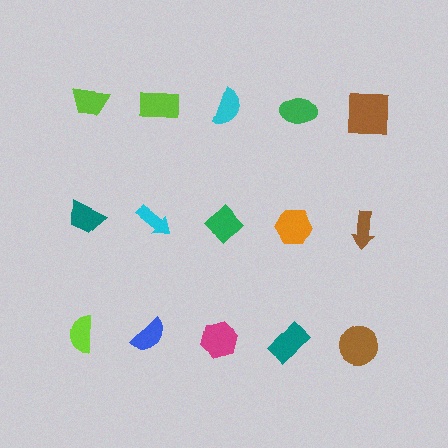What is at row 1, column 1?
A lime trapezoid.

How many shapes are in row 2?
5 shapes.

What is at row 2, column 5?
A brown arrow.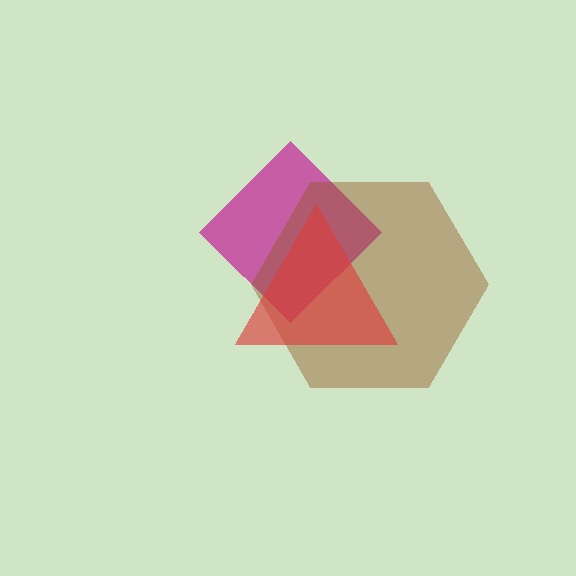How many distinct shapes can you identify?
There are 3 distinct shapes: a magenta diamond, a brown hexagon, a red triangle.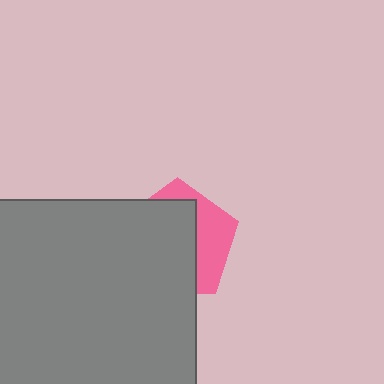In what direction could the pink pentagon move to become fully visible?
The pink pentagon could move toward the upper-right. That would shift it out from behind the gray square entirely.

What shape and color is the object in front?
The object in front is a gray square.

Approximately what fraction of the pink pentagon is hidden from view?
Roughly 65% of the pink pentagon is hidden behind the gray square.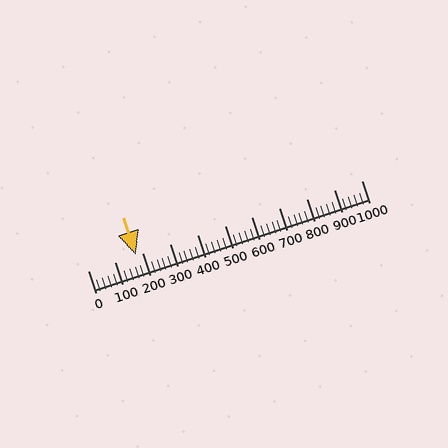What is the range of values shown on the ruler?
The ruler shows values from 0 to 1000.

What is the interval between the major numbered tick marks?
The major tick marks are spaced 100 units apart.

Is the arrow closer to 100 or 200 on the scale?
The arrow is closer to 200.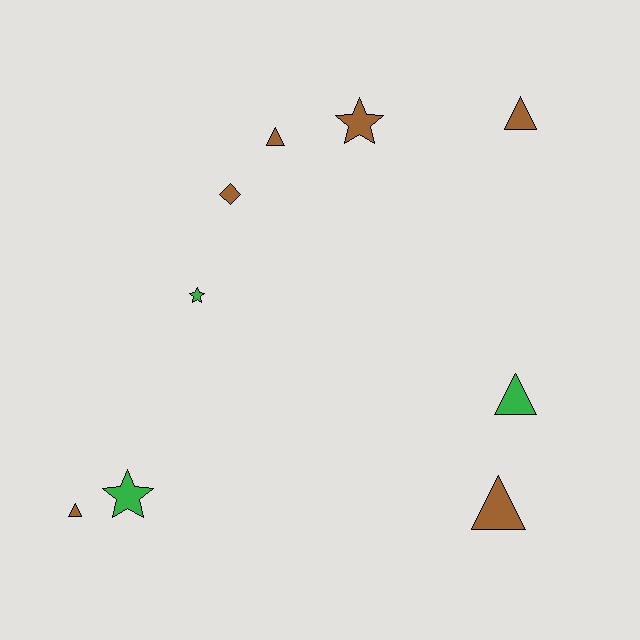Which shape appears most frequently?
Triangle, with 5 objects.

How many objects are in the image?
There are 9 objects.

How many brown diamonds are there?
There is 1 brown diamond.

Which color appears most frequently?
Brown, with 6 objects.